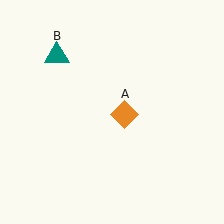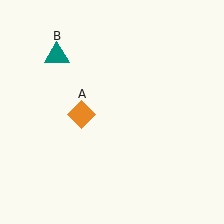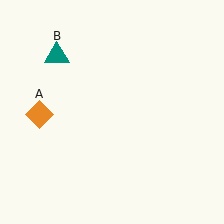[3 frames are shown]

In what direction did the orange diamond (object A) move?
The orange diamond (object A) moved left.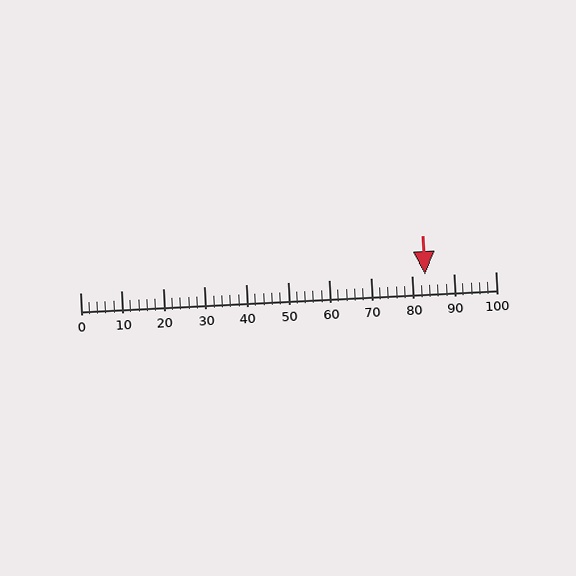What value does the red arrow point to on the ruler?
The red arrow points to approximately 83.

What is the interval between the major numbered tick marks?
The major tick marks are spaced 10 units apart.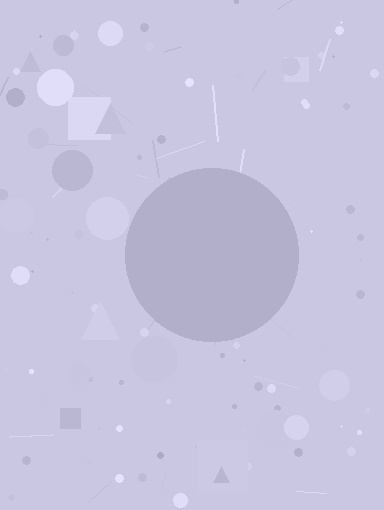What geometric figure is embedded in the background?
A circle is embedded in the background.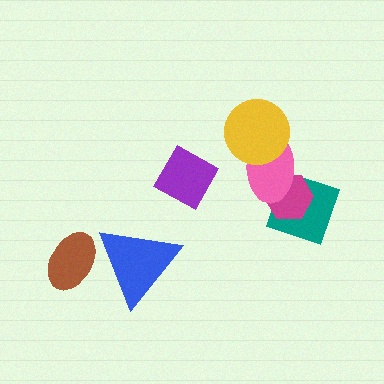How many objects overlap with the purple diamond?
0 objects overlap with the purple diamond.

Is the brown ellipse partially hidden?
Yes, it is partially covered by another shape.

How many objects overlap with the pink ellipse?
3 objects overlap with the pink ellipse.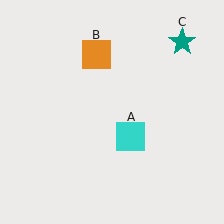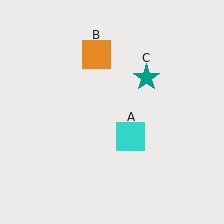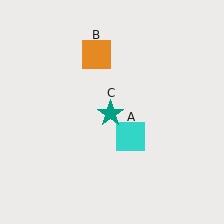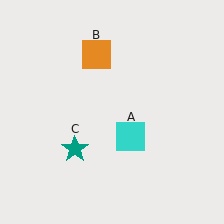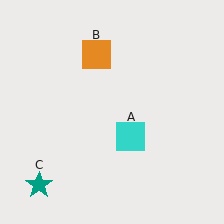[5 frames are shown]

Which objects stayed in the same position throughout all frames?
Cyan square (object A) and orange square (object B) remained stationary.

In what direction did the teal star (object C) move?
The teal star (object C) moved down and to the left.